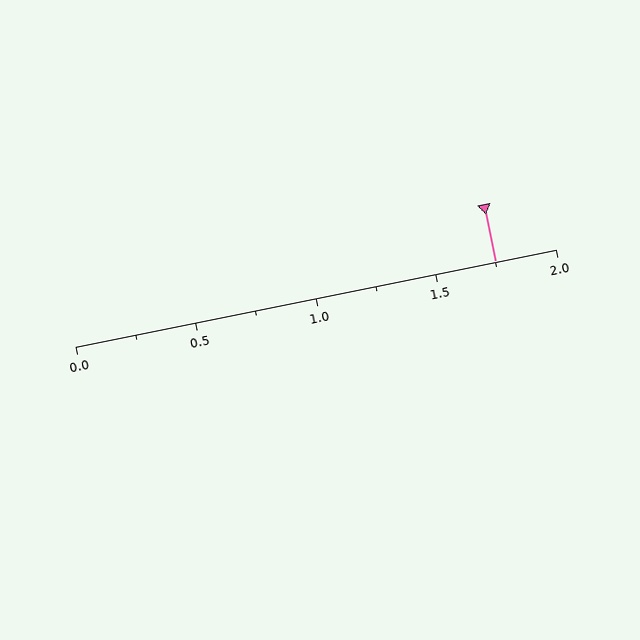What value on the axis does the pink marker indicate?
The marker indicates approximately 1.75.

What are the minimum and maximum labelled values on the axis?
The axis runs from 0.0 to 2.0.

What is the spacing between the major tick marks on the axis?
The major ticks are spaced 0.5 apart.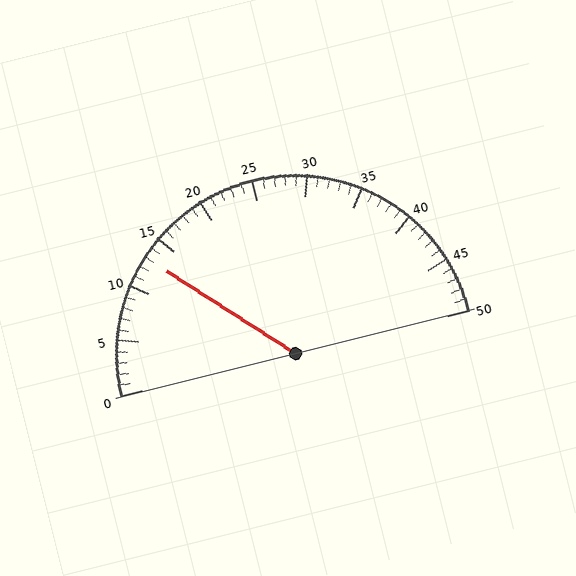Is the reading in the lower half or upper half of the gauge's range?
The reading is in the lower half of the range (0 to 50).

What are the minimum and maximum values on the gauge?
The gauge ranges from 0 to 50.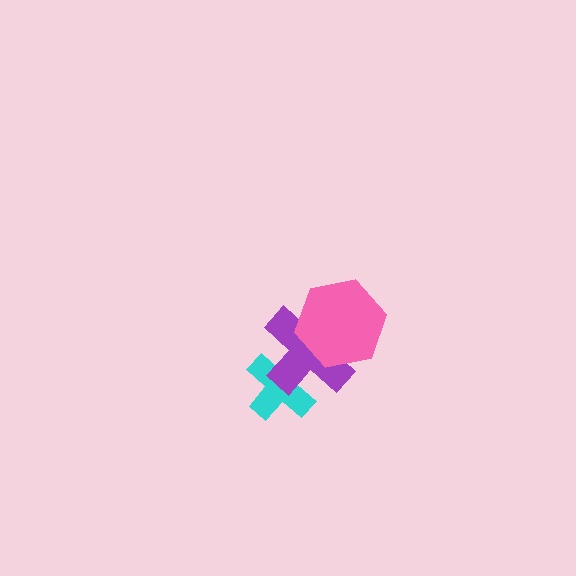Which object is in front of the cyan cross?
The purple cross is in front of the cyan cross.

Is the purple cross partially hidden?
Yes, it is partially covered by another shape.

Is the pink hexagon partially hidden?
No, no other shape covers it.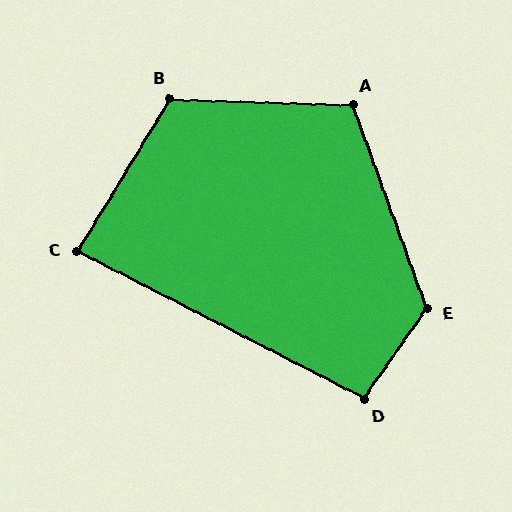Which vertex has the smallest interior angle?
C, at approximately 86 degrees.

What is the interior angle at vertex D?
Approximately 98 degrees (obtuse).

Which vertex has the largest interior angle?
E, at approximately 125 degrees.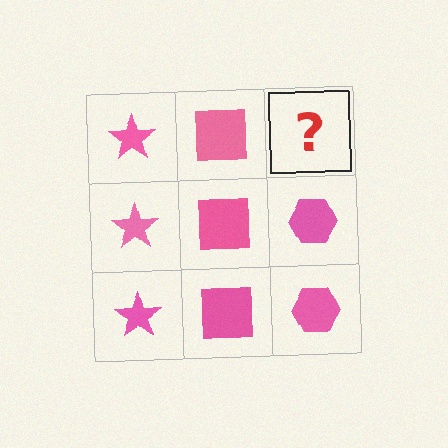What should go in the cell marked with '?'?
The missing cell should contain a pink hexagon.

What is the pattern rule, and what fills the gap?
The rule is that each column has a consistent shape. The gap should be filled with a pink hexagon.